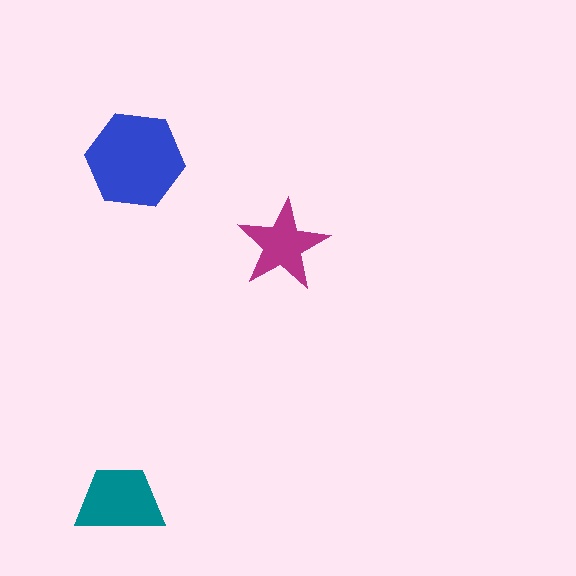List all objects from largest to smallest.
The blue hexagon, the teal trapezoid, the magenta star.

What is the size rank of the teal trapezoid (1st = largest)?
2nd.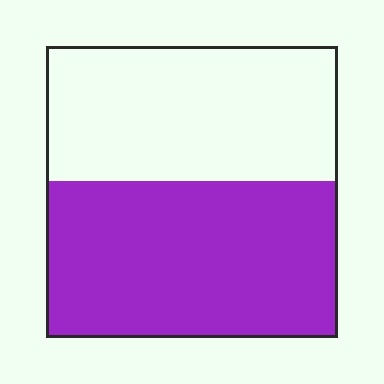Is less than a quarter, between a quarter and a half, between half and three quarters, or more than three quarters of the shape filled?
Between half and three quarters.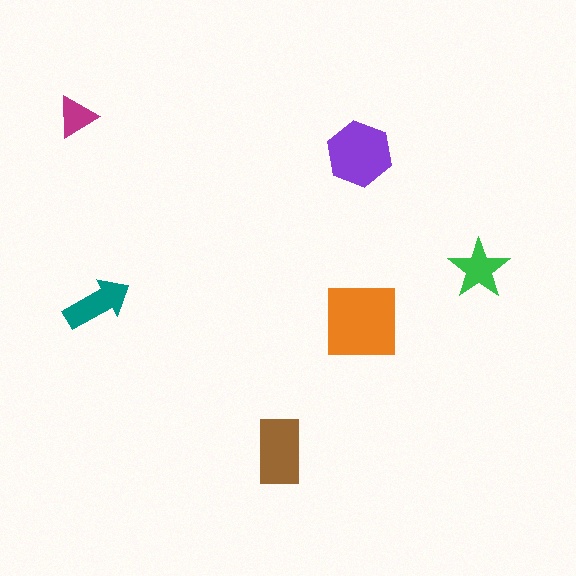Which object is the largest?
The orange square.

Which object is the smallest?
The magenta triangle.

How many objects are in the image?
There are 6 objects in the image.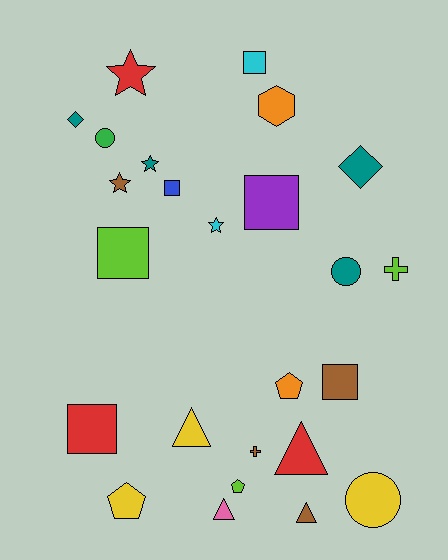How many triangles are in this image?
There are 4 triangles.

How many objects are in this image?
There are 25 objects.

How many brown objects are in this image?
There are 4 brown objects.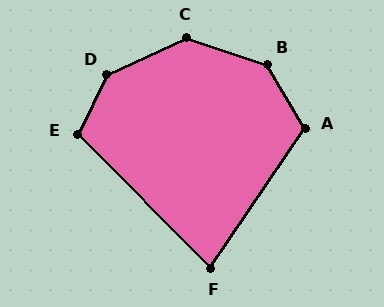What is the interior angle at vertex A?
Approximately 115 degrees (obtuse).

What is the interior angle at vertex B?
Approximately 140 degrees (obtuse).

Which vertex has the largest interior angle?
D, at approximately 141 degrees.